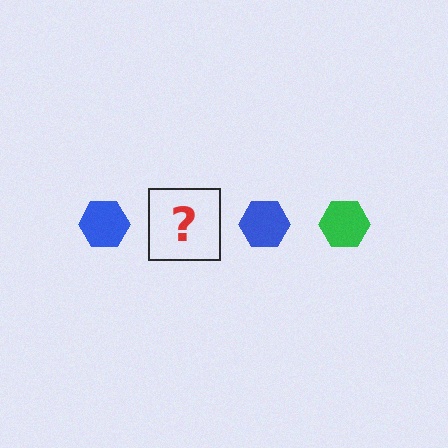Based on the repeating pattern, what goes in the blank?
The blank should be a green hexagon.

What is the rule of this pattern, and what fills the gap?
The rule is that the pattern cycles through blue, green hexagons. The gap should be filled with a green hexagon.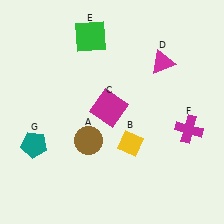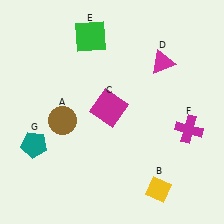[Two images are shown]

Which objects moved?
The objects that moved are: the brown circle (A), the yellow diamond (B).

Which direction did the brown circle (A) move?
The brown circle (A) moved left.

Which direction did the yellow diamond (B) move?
The yellow diamond (B) moved down.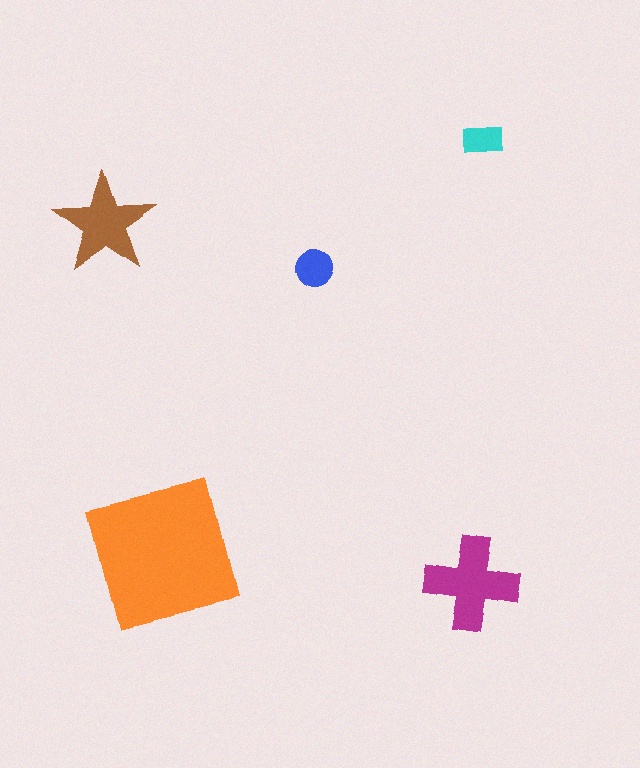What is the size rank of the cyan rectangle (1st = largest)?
5th.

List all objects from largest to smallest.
The orange square, the magenta cross, the brown star, the blue circle, the cyan rectangle.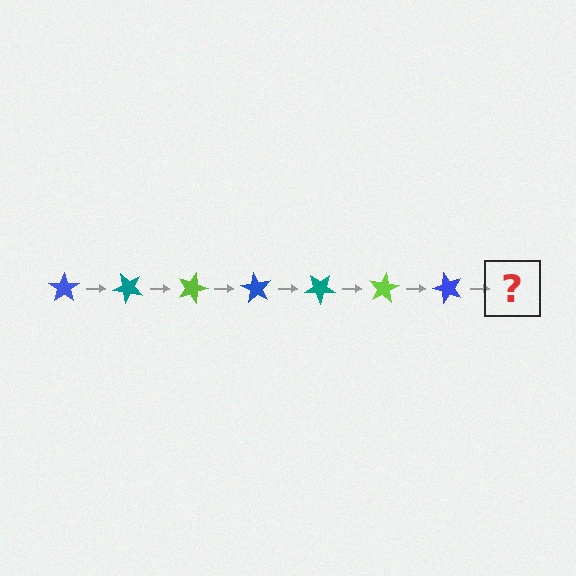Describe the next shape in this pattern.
It should be a teal star, rotated 315 degrees from the start.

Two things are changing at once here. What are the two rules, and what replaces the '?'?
The two rules are that it rotates 45 degrees each step and the color cycles through blue, teal, and lime. The '?' should be a teal star, rotated 315 degrees from the start.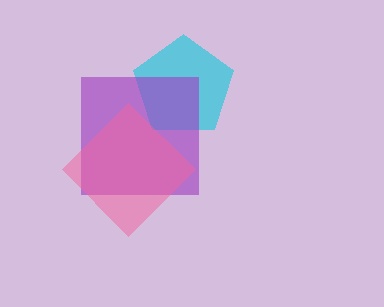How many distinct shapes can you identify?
There are 3 distinct shapes: a cyan pentagon, a purple square, a pink diamond.